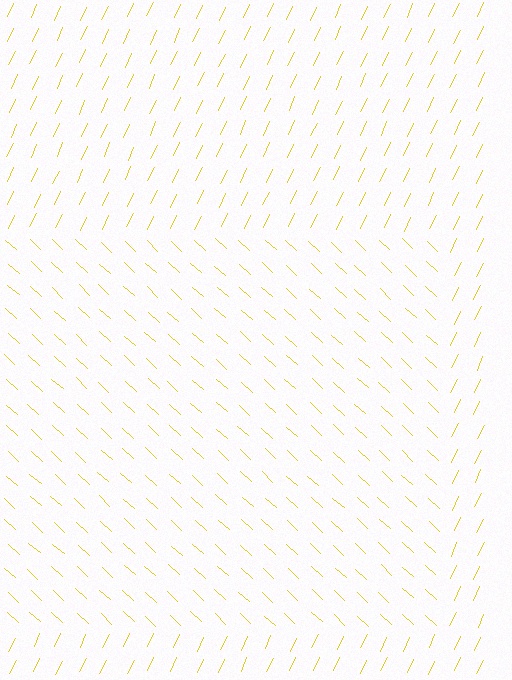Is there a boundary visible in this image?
Yes, there is a texture boundary formed by a change in line orientation.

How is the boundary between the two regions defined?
The boundary is defined purely by a change in line orientation (approximately 73 degrees difference). All lines are the same color and thickness.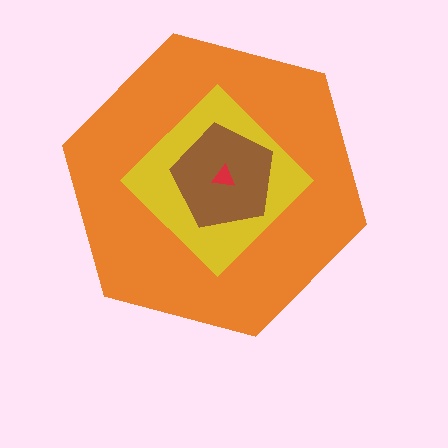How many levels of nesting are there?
4.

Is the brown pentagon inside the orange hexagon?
Yes.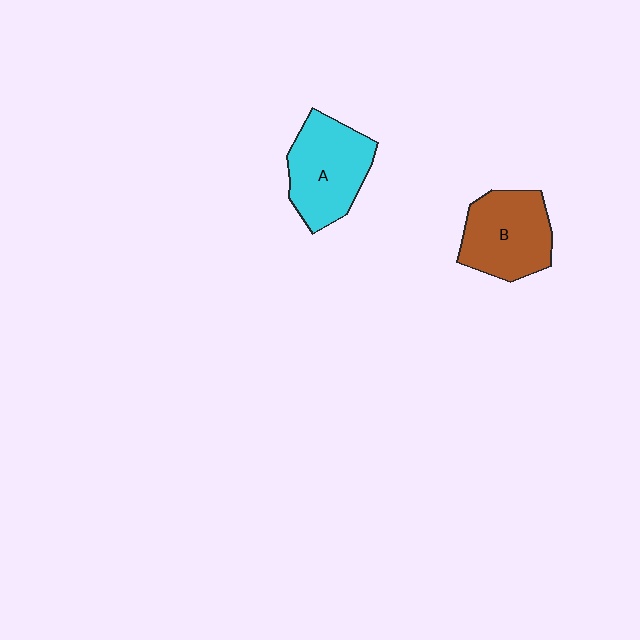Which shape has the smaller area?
Shape B (brown).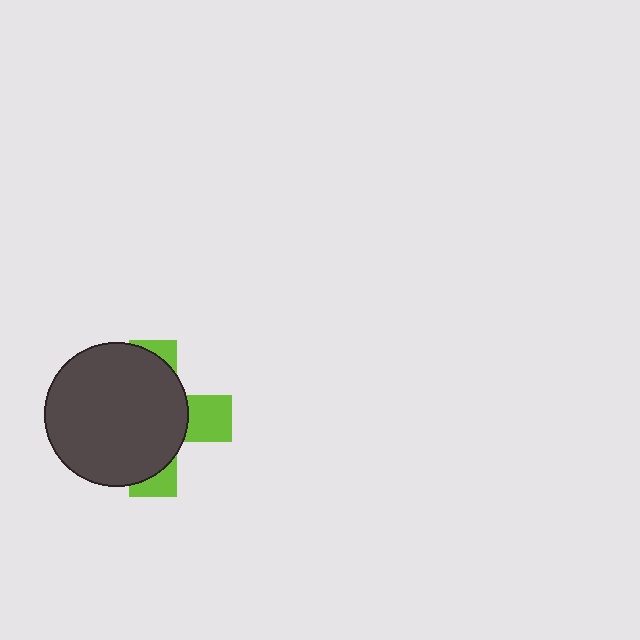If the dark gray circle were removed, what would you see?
You would see the complete lime cross.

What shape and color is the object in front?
The object in front is a dark gray circle.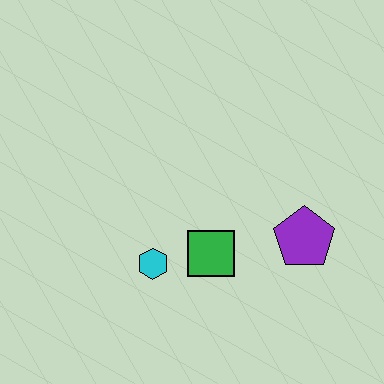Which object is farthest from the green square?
The purple pentagon is farthest from the green square.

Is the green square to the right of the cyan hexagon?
Yes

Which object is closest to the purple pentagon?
The green square is closest to the purple pentagon.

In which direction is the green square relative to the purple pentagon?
The green square is to the left of the purple pentagon.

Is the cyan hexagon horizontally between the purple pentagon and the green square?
No